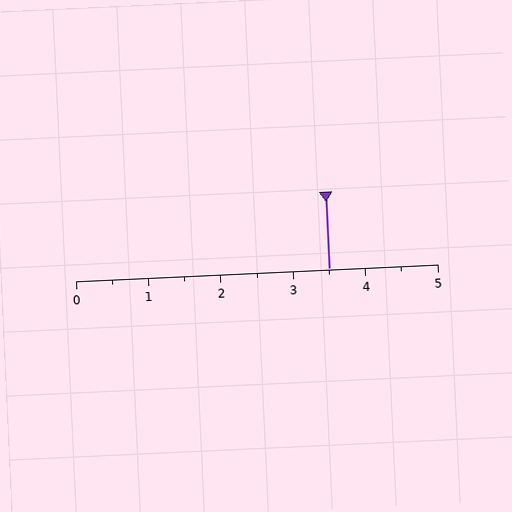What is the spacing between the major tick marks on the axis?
The major ticks are spaced 1 apart.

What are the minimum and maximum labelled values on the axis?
The axis runs from 0 to 5.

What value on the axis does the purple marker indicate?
The marker indicates approximately 3.5.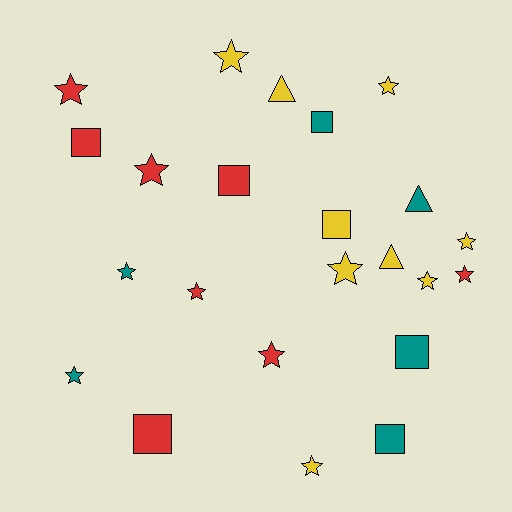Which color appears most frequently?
Yellow, with 9 objects.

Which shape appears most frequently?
Star, with 13 objects.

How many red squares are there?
There are 3 red squares.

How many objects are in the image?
There are 23 objects.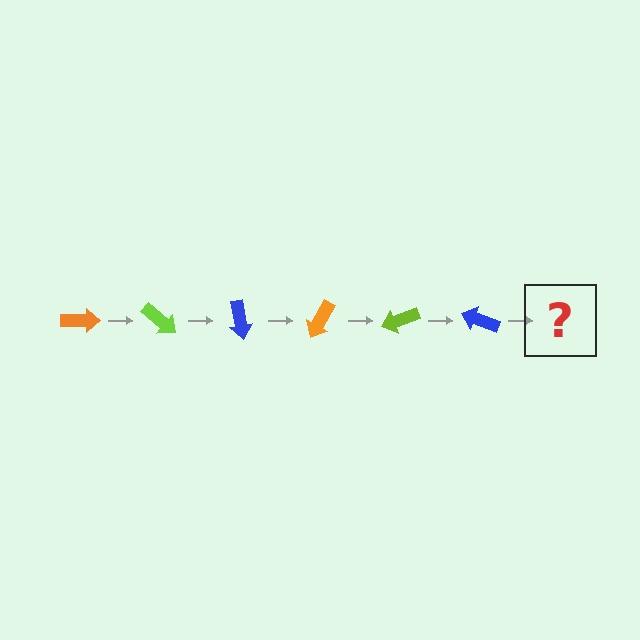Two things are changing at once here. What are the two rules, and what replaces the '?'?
The two rules are that it rotates 40 degrees each step and the color cycles through orange, lime, and blue. The '?' should be an orange arrow, rotated 240 degrees from the start.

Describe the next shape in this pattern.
It should be an orange arrow, rotated 240 degrees from the start.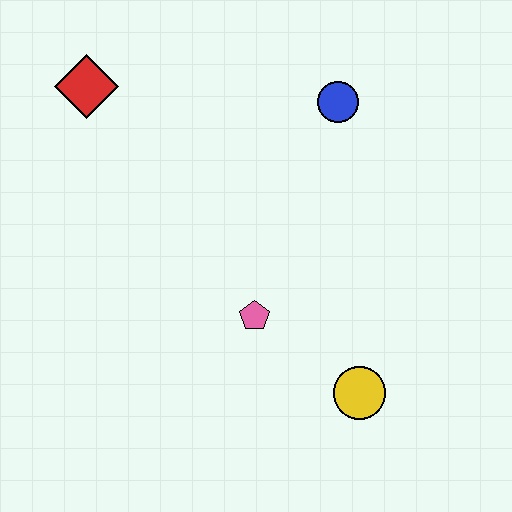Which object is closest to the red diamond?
The blue circle is closest to the red diamond.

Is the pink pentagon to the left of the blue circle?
Yes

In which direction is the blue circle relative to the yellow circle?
The blue circle is above the yellow circle.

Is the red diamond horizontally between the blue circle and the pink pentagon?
No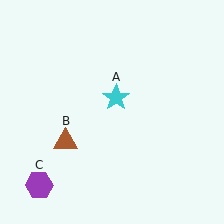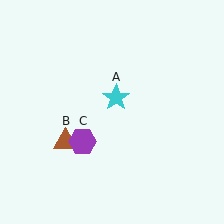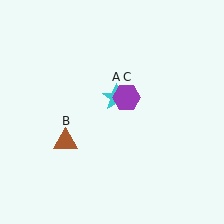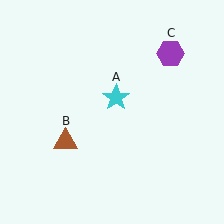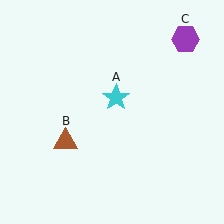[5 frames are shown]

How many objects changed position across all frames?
1 object changed position: purple hexagon (object C).